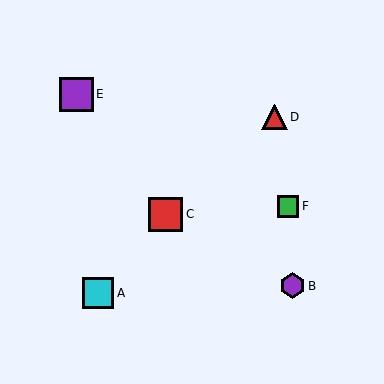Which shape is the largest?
The red square (labeled C) is the largest.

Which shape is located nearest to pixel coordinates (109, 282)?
The cyan square (labeled A) at (98, 293) is nearest to that location.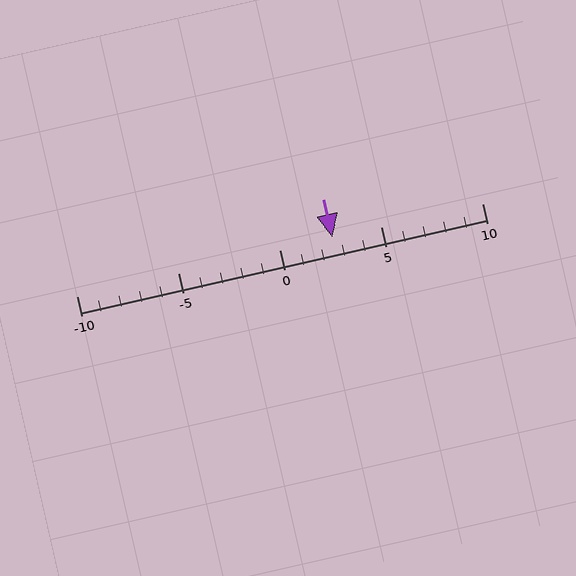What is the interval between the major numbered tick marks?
The major tick marks are spaced 5 units apart.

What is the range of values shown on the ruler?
The ruler shows values from -10 to 10.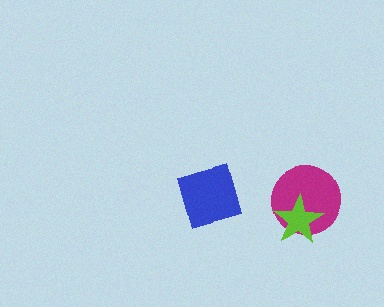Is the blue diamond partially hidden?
No, no other shape covers it.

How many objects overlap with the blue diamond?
0 objects overlap with the blue diamond.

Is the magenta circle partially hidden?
Yes, it is partially covered by another shape.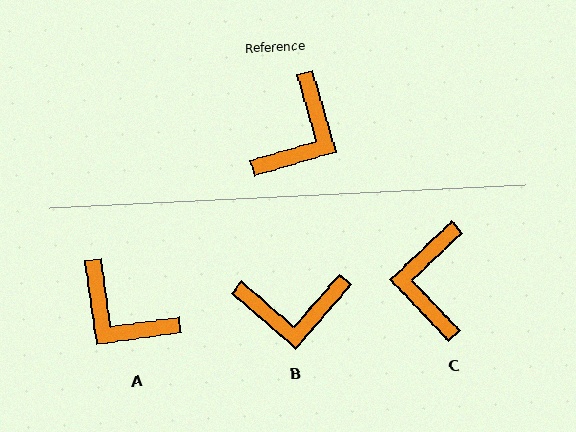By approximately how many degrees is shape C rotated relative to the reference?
Approximately 152 degrees clockwise.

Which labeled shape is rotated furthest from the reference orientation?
C, about 152 degrees away.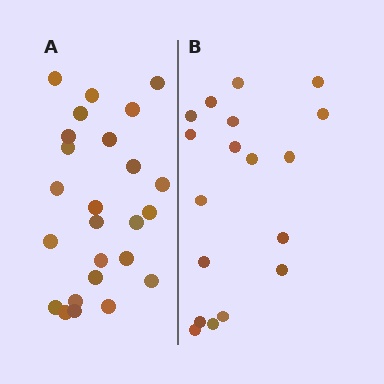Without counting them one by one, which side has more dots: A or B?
Region A (the left region) has more dots.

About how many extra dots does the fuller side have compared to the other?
Region A has roughly 8 or so more dots than region B.